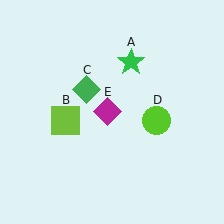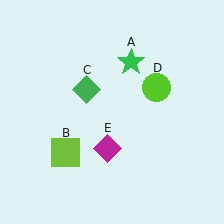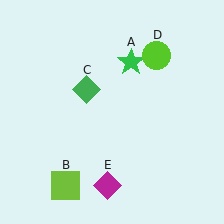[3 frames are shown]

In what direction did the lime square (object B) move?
The lime square (object B) moved down.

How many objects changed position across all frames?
3 objects changed position: lime square (object B), lime circle (object D), magenta diamond (object E).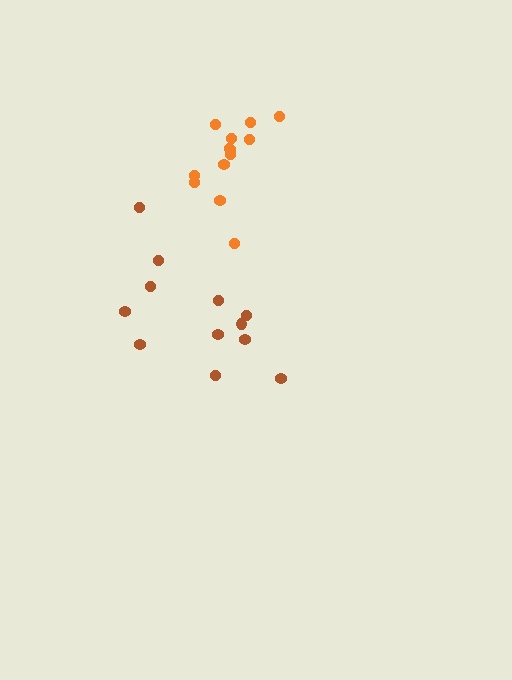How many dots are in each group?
Group 1: 13 dots, Group 2: 12 dots (25 total).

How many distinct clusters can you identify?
There are 2 distinct clusters.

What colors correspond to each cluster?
The clusters are colored: orange, brown.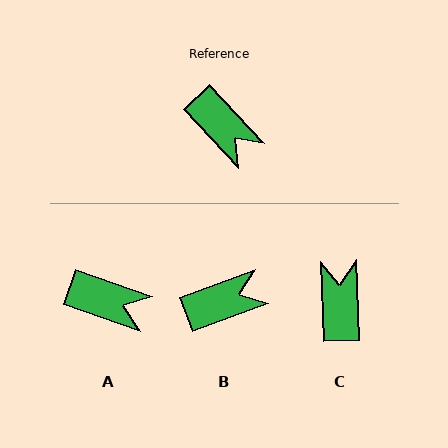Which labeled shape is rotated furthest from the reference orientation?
C, about 139 degrees away.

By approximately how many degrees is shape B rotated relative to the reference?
Approximately 67 degrees counter-clockwise.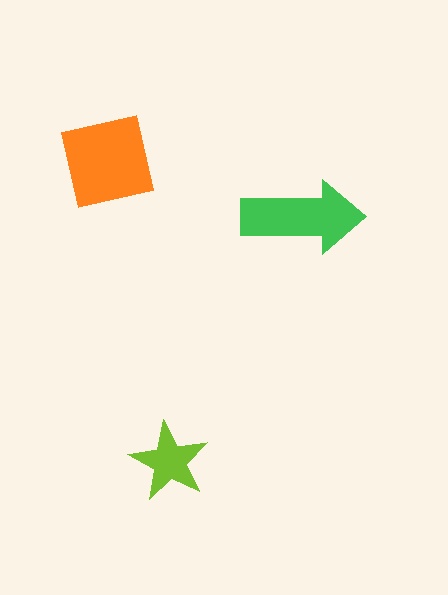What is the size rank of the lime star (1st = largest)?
3rd.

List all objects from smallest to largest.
The lime star, the green arrow, the orange square.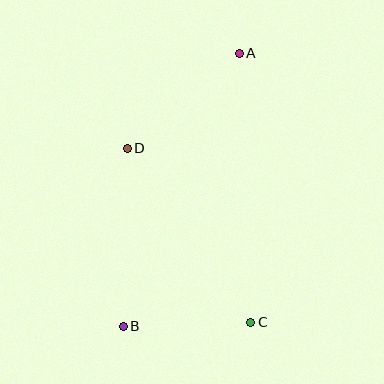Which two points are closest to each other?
Points B and C are closest to each other.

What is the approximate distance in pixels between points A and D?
The distance between A and D is approximately 147 pixels.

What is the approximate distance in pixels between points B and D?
The distance between B and D is approximately 178 pixels.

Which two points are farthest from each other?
Points A and B are farthest from each other.